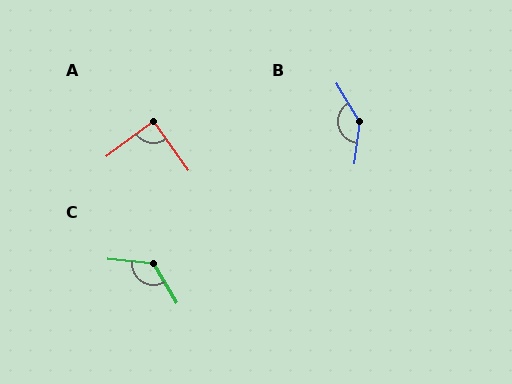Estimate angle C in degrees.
Approximately 126 degrees.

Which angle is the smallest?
A, at approximately 89 degrees.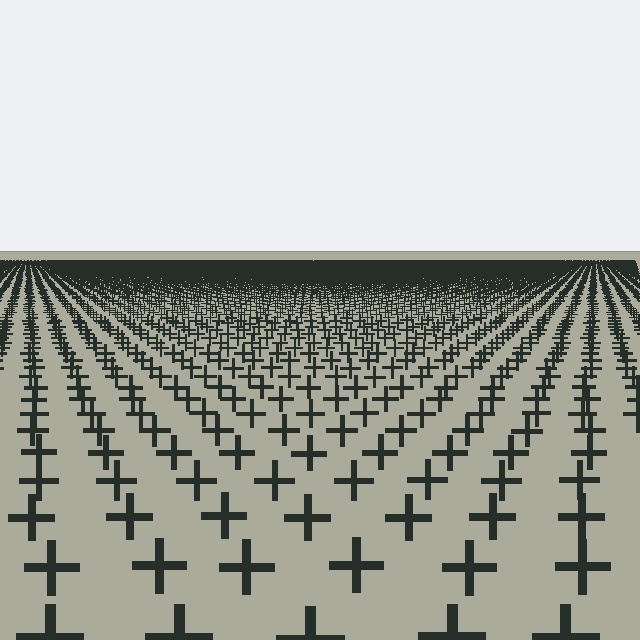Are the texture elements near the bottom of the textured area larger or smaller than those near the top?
Larger. Near the bottom, elements are closer to the viewer and appear at a bigger on-screen size.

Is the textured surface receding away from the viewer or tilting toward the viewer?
The surface is receding away from the viewer. Texture elements get smaller and denser toward the top.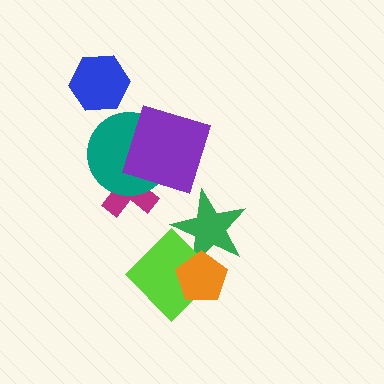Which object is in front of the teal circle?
The purple diamond is in front of the teal circle.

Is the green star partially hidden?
Yes, it is partially covered by another shape.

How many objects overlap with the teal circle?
2 objects overlap with the teal circle.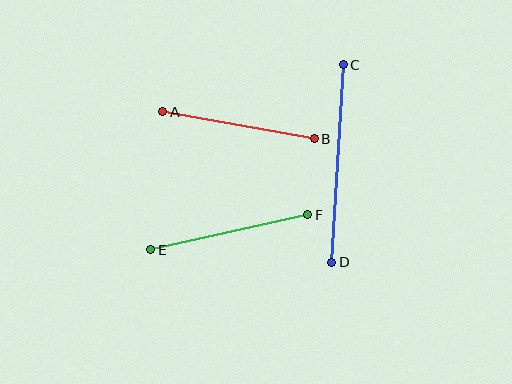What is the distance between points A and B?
The distance is approximately 154 pixels.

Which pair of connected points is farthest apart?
Points C and D are farthest apart.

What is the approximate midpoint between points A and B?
The midpoint is at approximately (238, 125) pixels.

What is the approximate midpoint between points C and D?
The midpoint is at approximately (337, 163) pixels.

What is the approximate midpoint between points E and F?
The midpoint is at approximately (229, 232) pixels.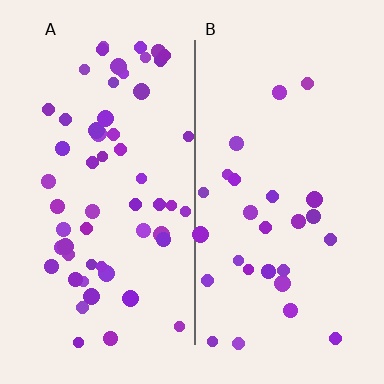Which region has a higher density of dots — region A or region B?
A (the left).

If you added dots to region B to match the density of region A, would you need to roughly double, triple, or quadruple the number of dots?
Approximately double.